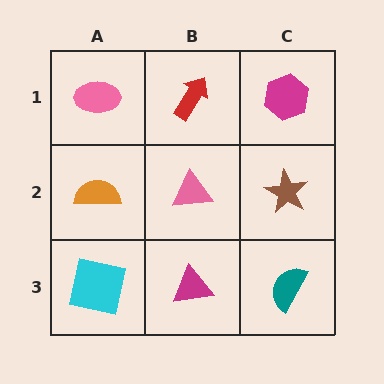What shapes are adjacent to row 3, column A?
An orange semicircle (row 2, column A), a magenta triangle (row 3, column B).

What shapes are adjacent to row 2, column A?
A pink ellipse (row 1, column A), a cyan square (row 3, column A), a pink triangle (row 2, column B).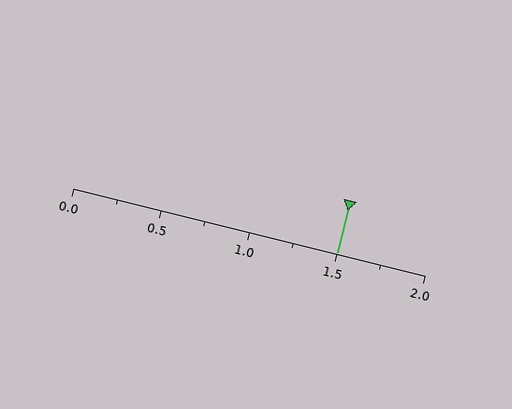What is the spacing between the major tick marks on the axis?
The major ticks are spaced 0.5 apart.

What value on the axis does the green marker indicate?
The marker indicates approximately 1.5.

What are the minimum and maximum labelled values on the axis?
The axis runs from 0.0 to 2.0.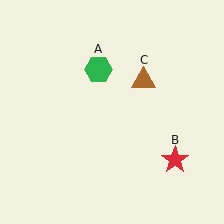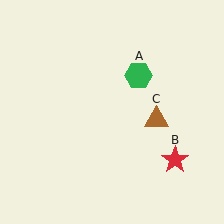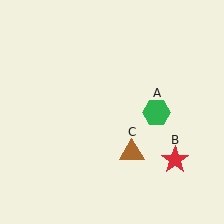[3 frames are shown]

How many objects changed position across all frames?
2 objects changed position: green hexagon (object A), brown triangle (object C).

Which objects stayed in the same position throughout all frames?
Red star (object B) remained stationary.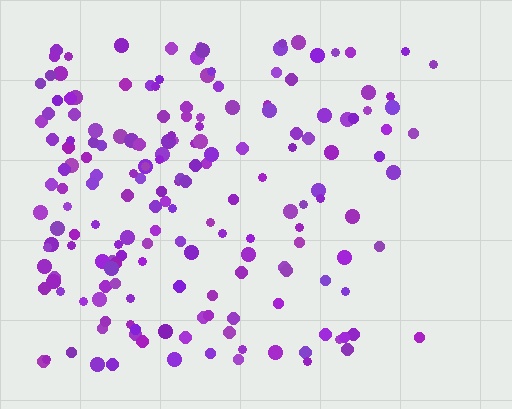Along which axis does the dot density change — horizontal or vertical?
Horizontal.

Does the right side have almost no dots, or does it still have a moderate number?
Still a moderate number, just noticeably fewer than the left.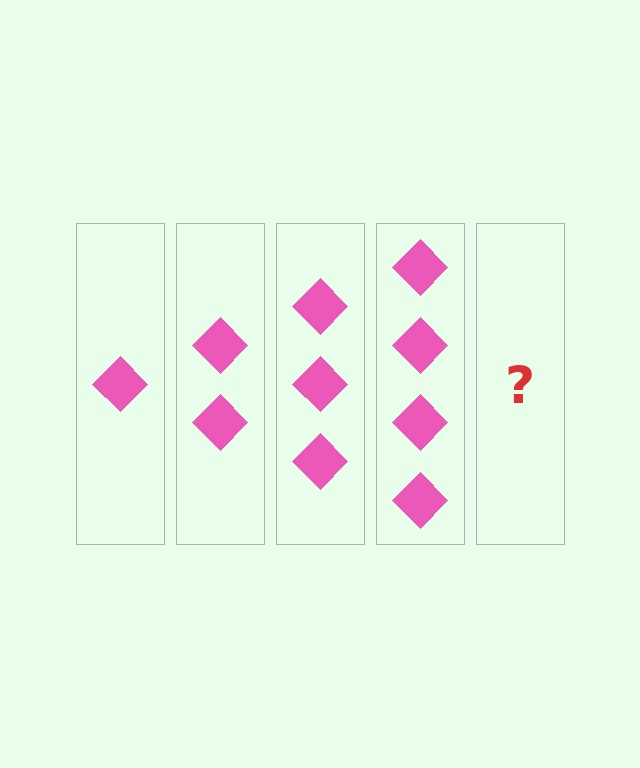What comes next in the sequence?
The next element should be 5 diamonds.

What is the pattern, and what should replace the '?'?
The pattern is that each step adds one more diamond. The '?' should be 5 diamonds.